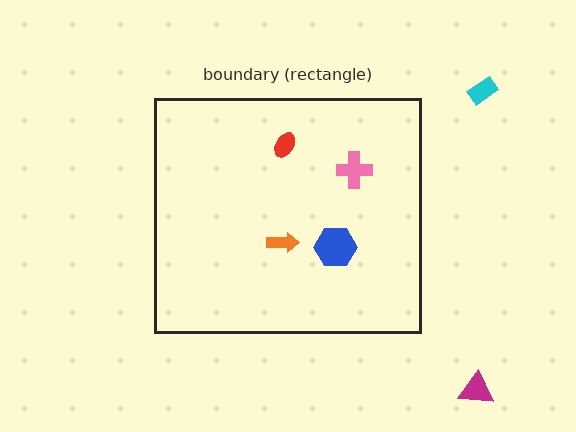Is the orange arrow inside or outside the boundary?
Inside.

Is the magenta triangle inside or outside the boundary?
Outside.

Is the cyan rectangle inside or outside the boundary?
Outside.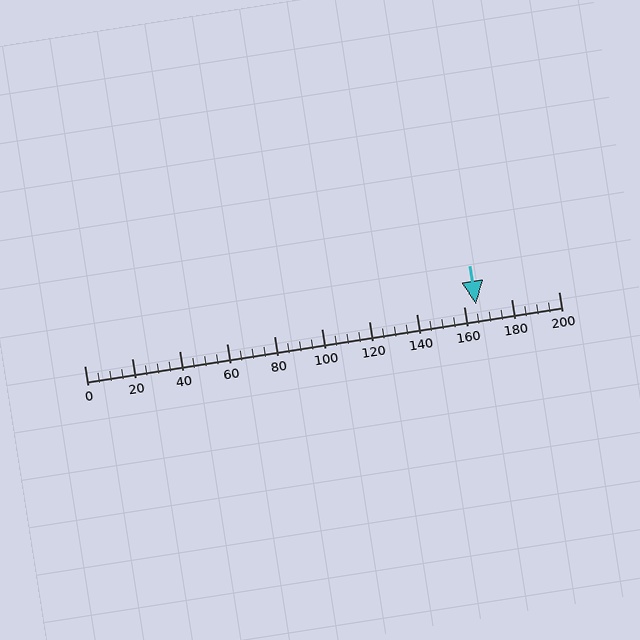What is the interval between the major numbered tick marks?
The major tick marks are spaced 20 units apart.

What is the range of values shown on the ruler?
The ruler shows values from 0 to 200.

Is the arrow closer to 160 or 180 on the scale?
The arrow is closer to 160.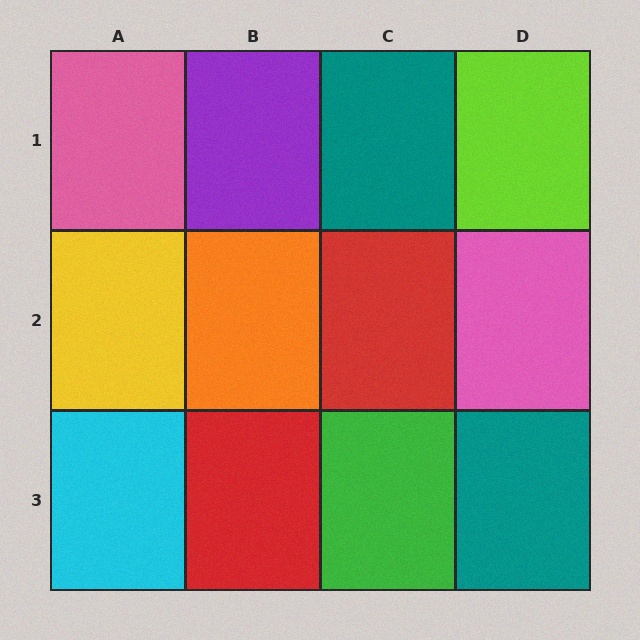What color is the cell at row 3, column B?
Red.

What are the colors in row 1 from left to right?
Pink, purple, teal, lime.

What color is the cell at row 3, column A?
Cyan.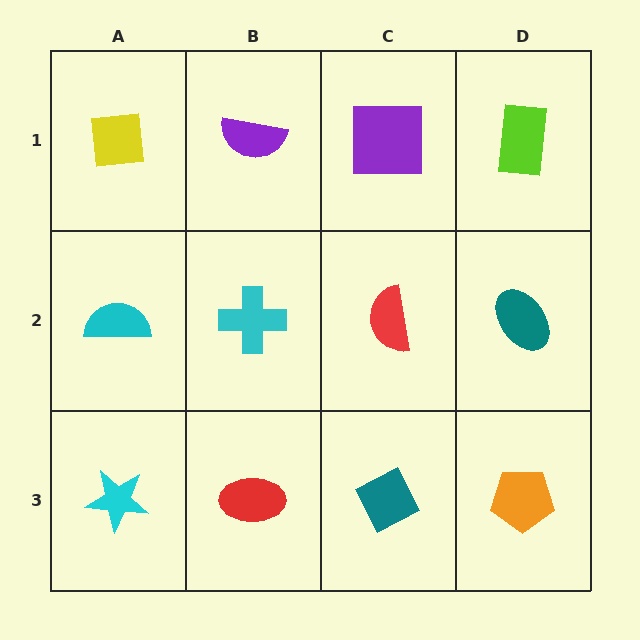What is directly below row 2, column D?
An orange pentagon.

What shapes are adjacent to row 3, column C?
A red semicircle (row 2, column C), a red ellipse (row 3, column B), an orange pentagon (row 3, column D).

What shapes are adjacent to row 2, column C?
A purple square (row 1, column C), a teal diamond (row 3, column C), a cyan cross (row 2, column B), a teal ellipse (row 2, column D).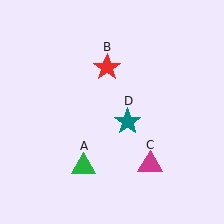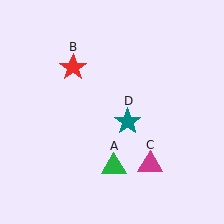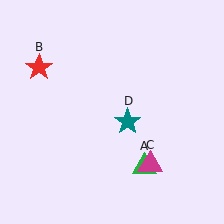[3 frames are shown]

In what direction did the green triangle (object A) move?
The green triangle (object A) moved right.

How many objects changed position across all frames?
2 objects changed position: green triangle (object A), red star (object B).